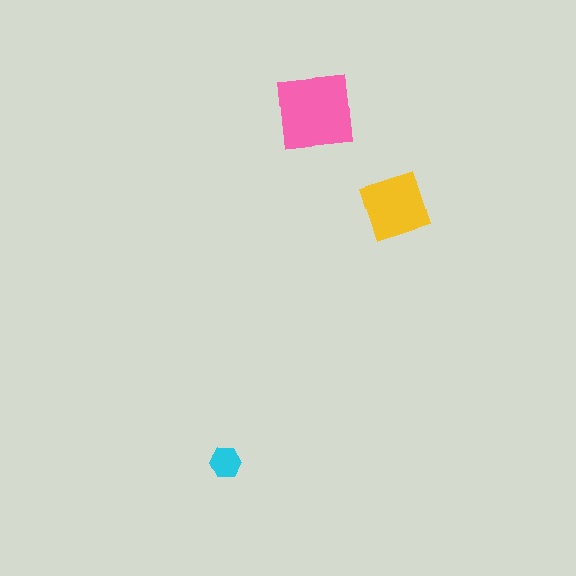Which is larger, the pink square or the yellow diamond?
The pink square.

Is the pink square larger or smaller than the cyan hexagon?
Larger.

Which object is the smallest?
The cyan hexagon.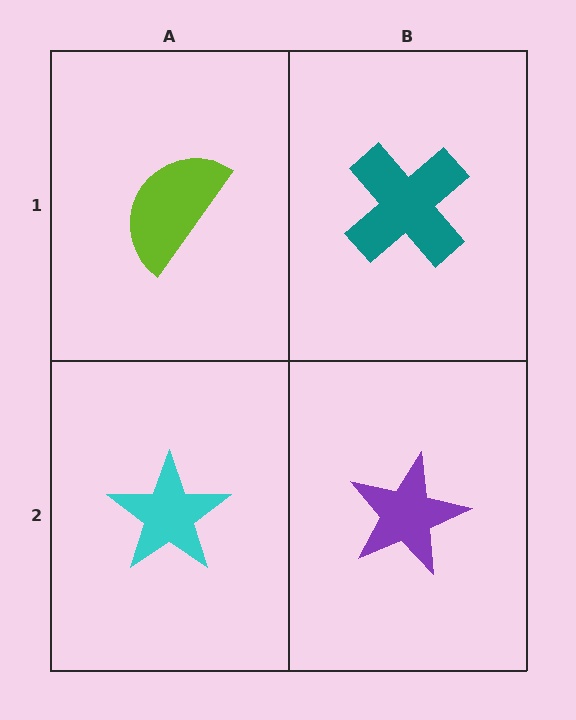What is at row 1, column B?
A teal cross.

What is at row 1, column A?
A lime semicircle.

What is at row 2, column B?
A purple star.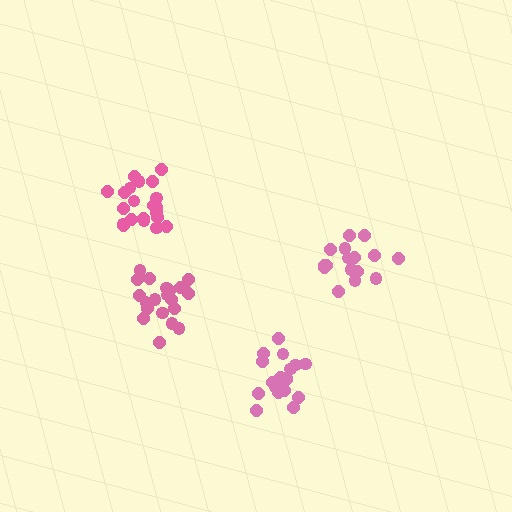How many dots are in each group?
Group 1: 20 dots, Group 2: 21 dots, Group 3: 21 dots, Group 4: 16 dots (78 total).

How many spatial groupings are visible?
There are 4 spatial groupings.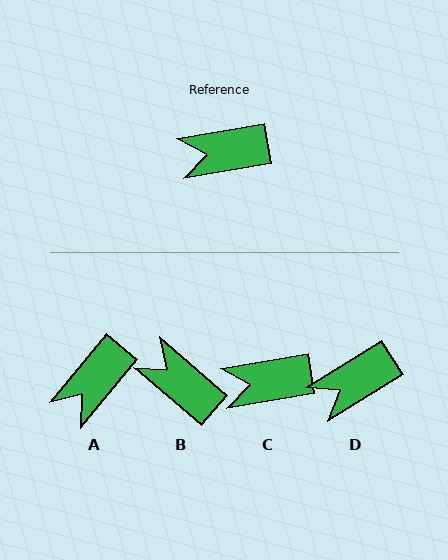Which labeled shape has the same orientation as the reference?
C.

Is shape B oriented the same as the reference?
No, it is off by about 50 degrees.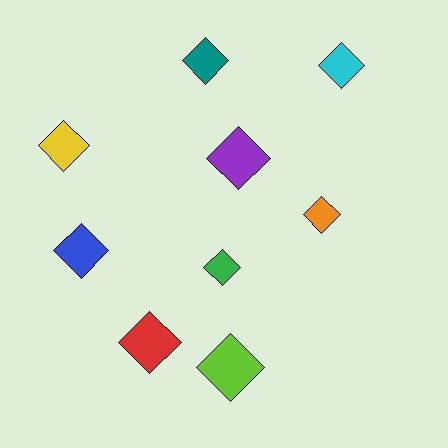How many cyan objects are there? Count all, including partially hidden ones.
There is 1 cyan object.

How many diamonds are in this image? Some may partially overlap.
There are 9 diamonds.